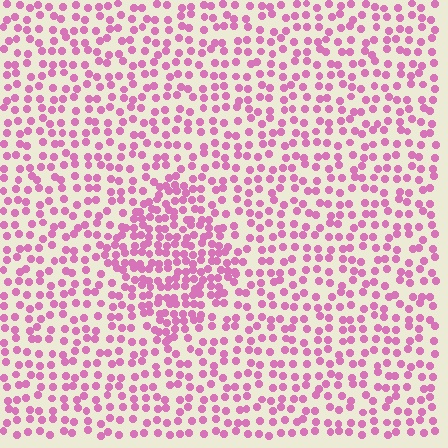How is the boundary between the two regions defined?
The boundary is defined by a change in element density (approximately 1.8x ratio). All elements are the same color, size, and shape.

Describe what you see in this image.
The image contains small pink elements arranged at two different densities. A diamond-shaped region is visible where the elements are more densely packed than the surrounding area.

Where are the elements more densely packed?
The elements are more densely packed inside the diamond boundary.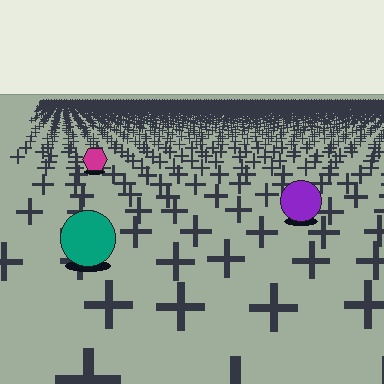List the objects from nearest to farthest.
From nearest to farthest: the teal circle, the purple circle, the magenta hexagon.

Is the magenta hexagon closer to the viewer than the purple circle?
No. The purple circle is closer — you can tell from the texture gradient: the ground texture is coarser near it.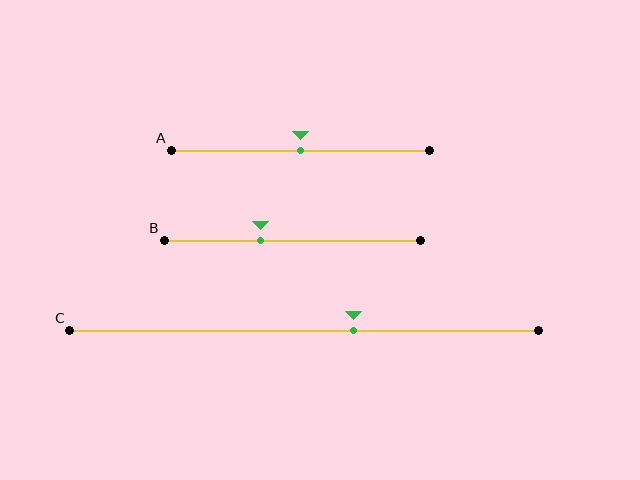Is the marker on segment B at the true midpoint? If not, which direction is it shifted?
No, the marker on segment B is shifted to the left by about 13% of the segment length.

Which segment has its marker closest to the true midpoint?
Segment A has its marker closest to the true midpoint.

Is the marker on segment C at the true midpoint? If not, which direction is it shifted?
No, the marker on segment C is shifted to the right by about 11% of the segment length.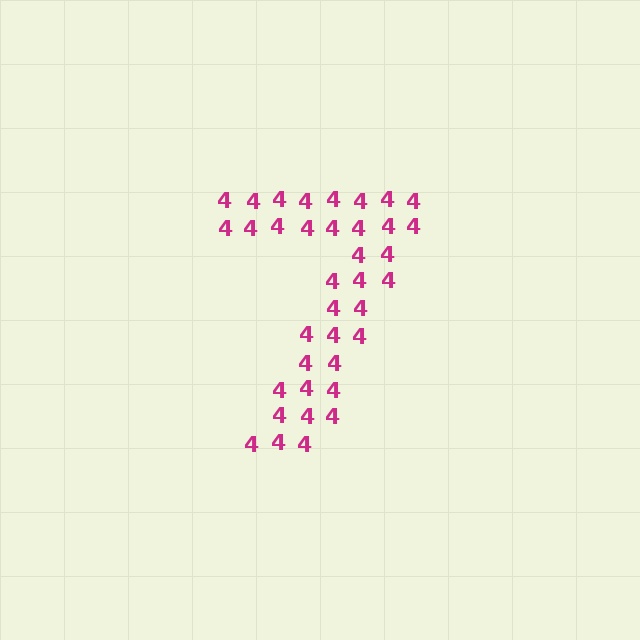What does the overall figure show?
The overall figure shows the digit 7.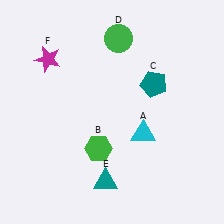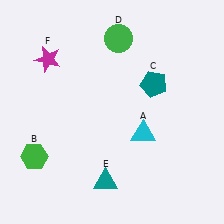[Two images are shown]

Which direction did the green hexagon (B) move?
The green hexagon (B) moved left.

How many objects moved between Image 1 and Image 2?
1 object moved between the two images.